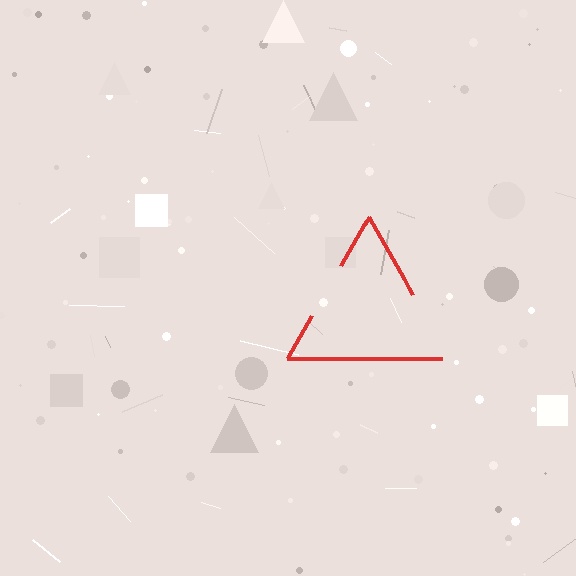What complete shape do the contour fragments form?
The contour fragments form a triangle.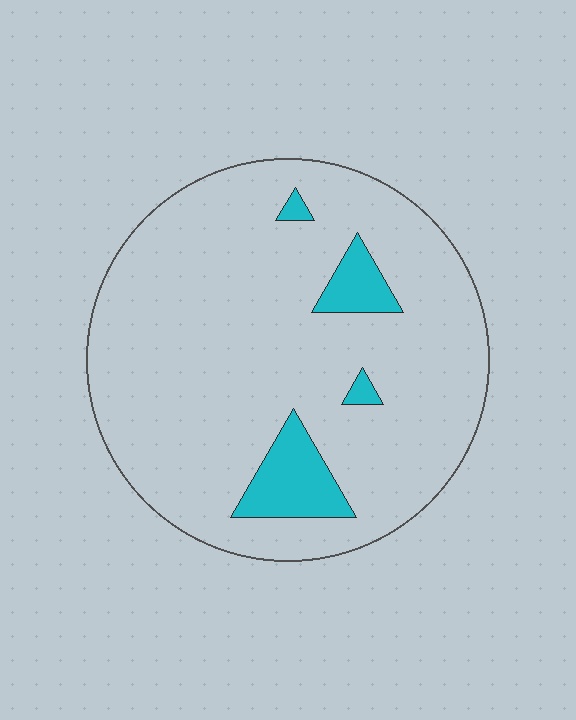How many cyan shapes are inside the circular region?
4.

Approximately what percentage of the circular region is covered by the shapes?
Approximately 10%.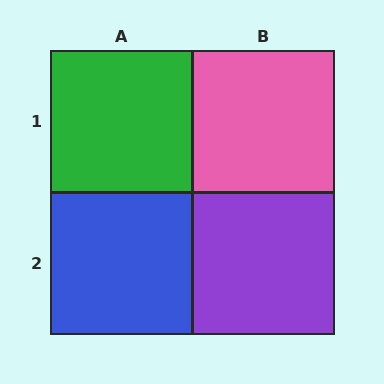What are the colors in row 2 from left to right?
Blue, purple.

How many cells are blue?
1 cell is blue.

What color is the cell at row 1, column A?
Green.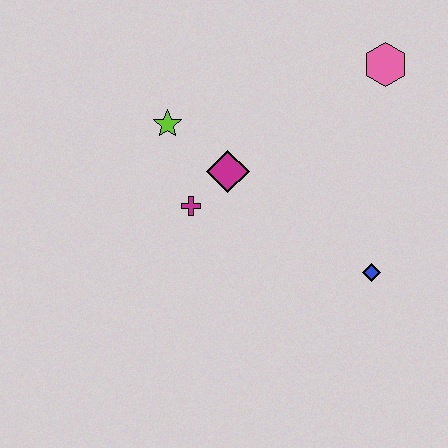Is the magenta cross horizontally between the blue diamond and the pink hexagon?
No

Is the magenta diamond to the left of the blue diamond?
Yes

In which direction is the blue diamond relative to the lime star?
The blue diamond is to the right of the lime star.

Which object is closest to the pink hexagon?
The magenta diamond is closest to the pink hexagon.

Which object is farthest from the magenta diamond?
The pink hexagon is farthest from the magenta diamond.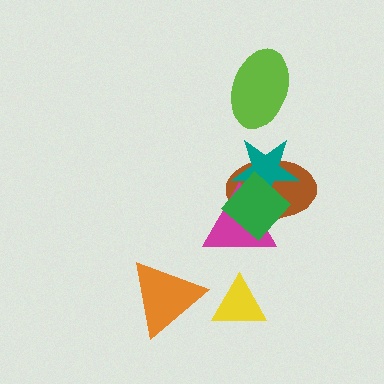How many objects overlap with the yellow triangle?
0 objects overlap with the yellow triangle.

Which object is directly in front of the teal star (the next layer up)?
The magenta triangle is directly in front of the teal star.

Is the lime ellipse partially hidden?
No, no other shape covers it.